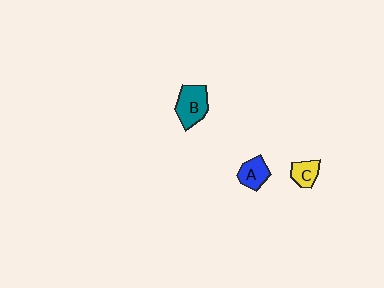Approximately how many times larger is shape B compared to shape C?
Approximately 1.8 times.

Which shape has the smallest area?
Shape C (yellow).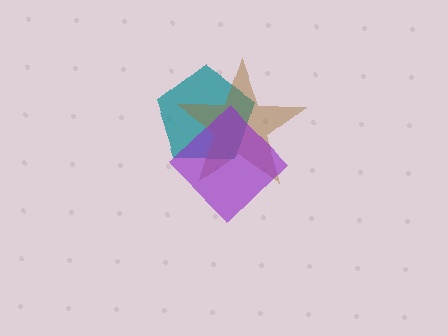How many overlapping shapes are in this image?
There are 3 overlapping shapes in the image.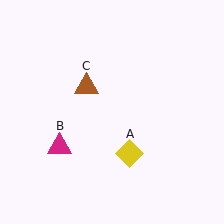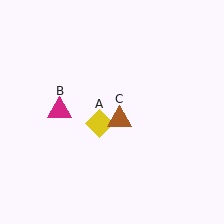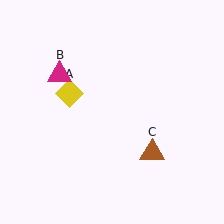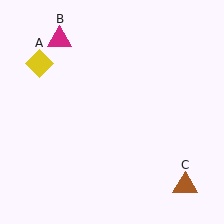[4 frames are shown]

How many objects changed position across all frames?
3 objects changed position: yellow diamond (object A), magenta triangle (object B), brown triangle (object C).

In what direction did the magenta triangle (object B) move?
The magenta triangle (object B) moved up.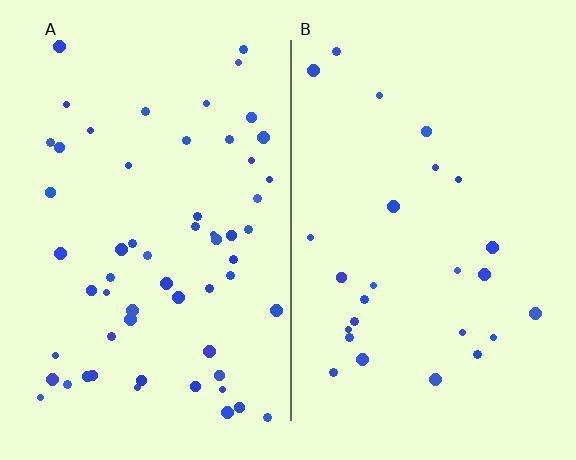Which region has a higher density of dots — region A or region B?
A (the left).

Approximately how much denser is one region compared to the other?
Approximately 2.2× — region A over region B.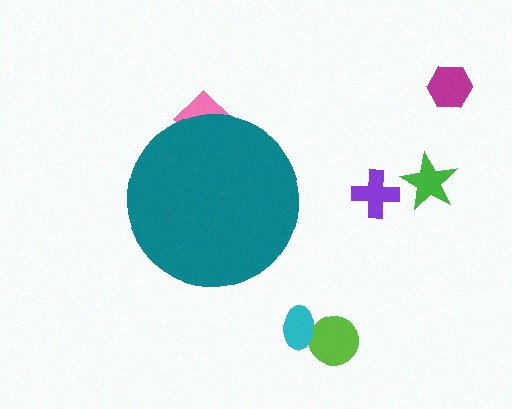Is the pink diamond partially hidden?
Yes, the pink diamond is partially hidden behind the teal circle.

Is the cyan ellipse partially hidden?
No, the cyan ellipse is fully visible.